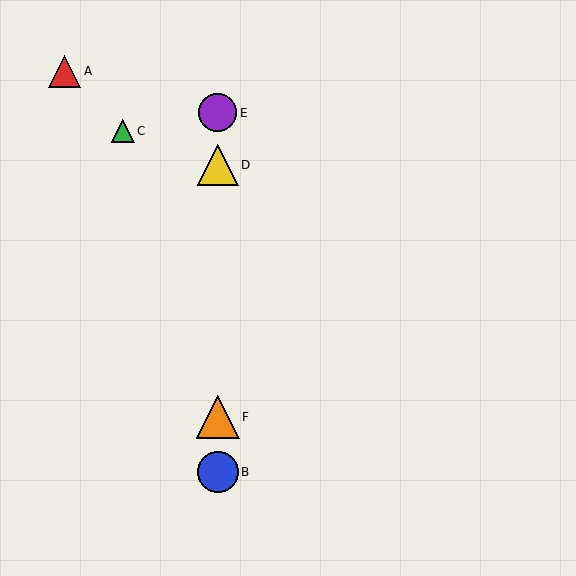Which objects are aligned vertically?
Objects B, D, E, F are aligned vertically.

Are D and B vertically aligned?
Yes, both are at x≈218.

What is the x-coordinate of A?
Object A is at x≈65.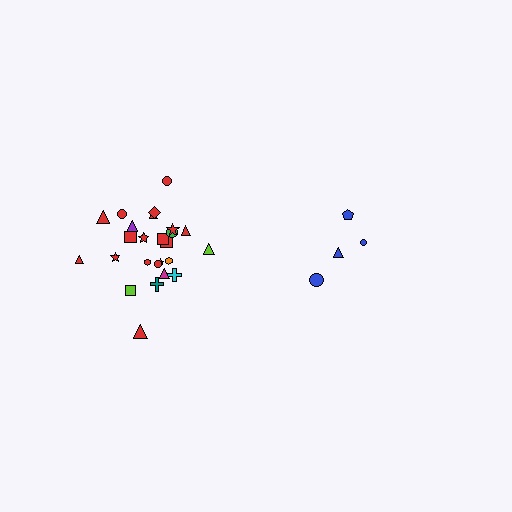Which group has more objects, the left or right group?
The left group.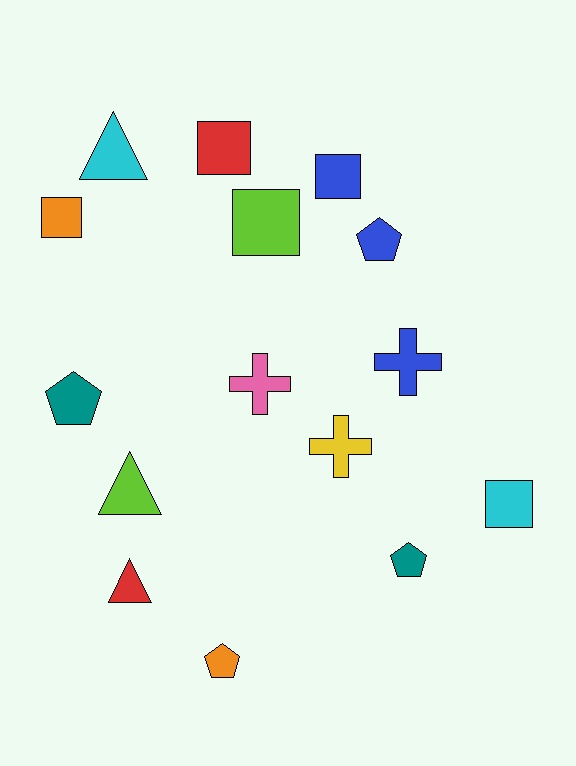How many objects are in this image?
There are 15 objects.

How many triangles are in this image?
There are 3 triangles.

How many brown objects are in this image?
There are no brown objects.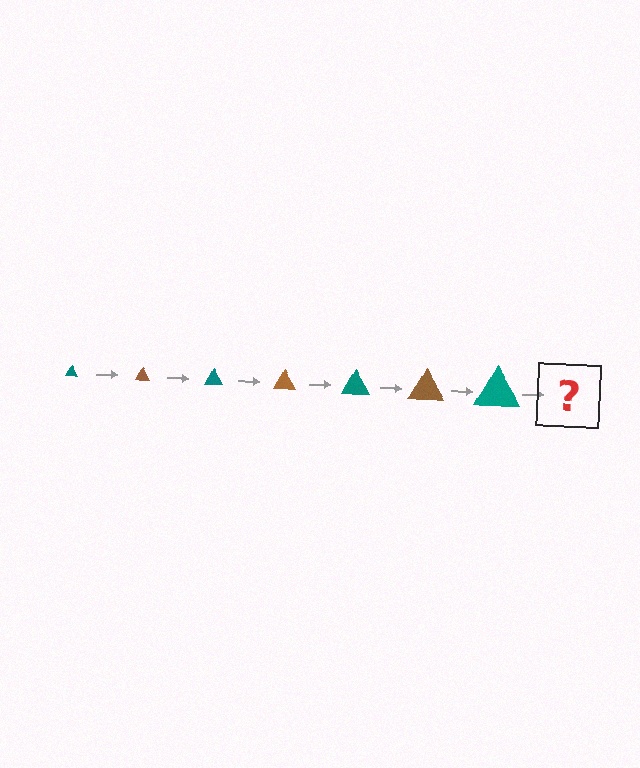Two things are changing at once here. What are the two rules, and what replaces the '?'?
The two rules are that the triangle grows larger each step and the color cycles through teal and brown. The '?' should be a brown triangle, larger than the previous one.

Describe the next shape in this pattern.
It should be a brown triangle, larger than the previous one.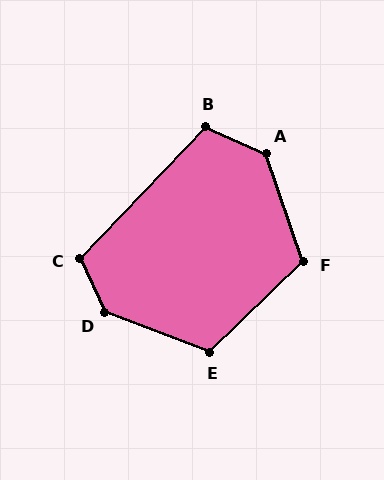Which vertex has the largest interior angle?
D, at approximately 135 degrees.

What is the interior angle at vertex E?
Approximately 115 degrees (obtuse).